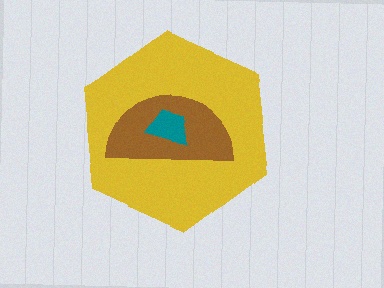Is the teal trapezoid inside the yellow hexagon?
Yes.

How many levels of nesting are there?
3.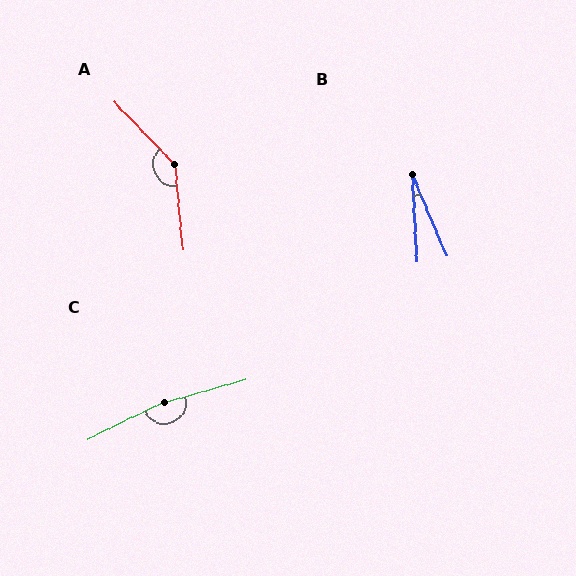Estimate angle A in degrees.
Approximately 141 degrees.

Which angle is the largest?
C, at approximately 170 degrees.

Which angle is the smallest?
B, at approximately 20 degrees.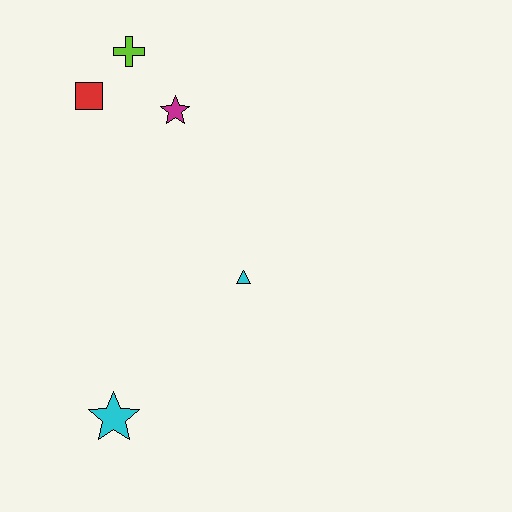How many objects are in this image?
There are 5 objects.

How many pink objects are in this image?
There are no pink objects.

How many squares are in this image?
There is 1 square.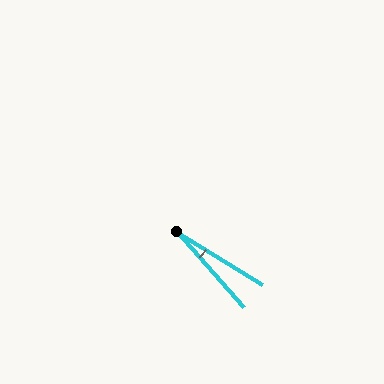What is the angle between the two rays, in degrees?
Approximately 17 degrees.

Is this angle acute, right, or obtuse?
It is acute.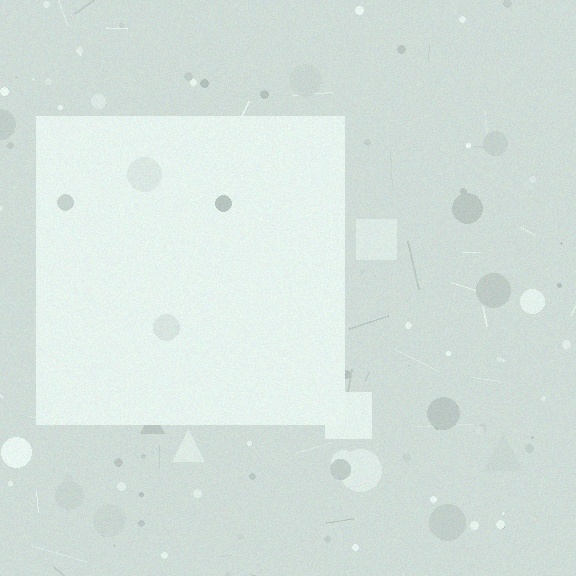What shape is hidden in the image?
A square is hidden in the image.